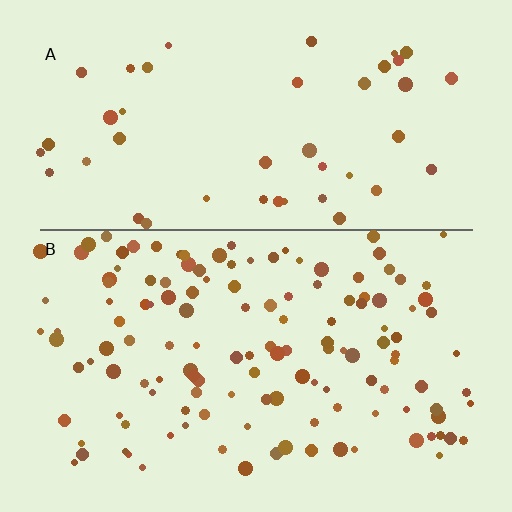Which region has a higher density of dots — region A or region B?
B (the bottom).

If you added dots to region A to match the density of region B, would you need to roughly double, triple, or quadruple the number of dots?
Approximately triple.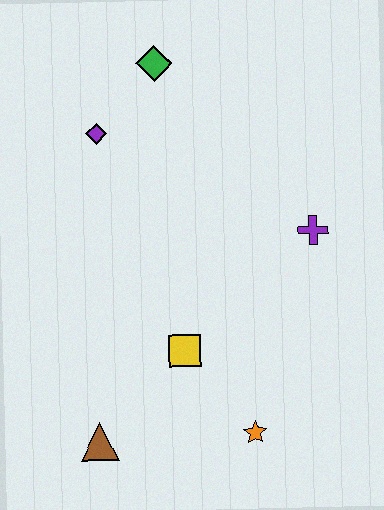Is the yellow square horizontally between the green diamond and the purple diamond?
No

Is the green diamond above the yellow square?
Yes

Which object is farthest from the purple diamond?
The orange star is farthest from the purple diamond.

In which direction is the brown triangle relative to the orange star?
The brown triangle is to the left of the orange star.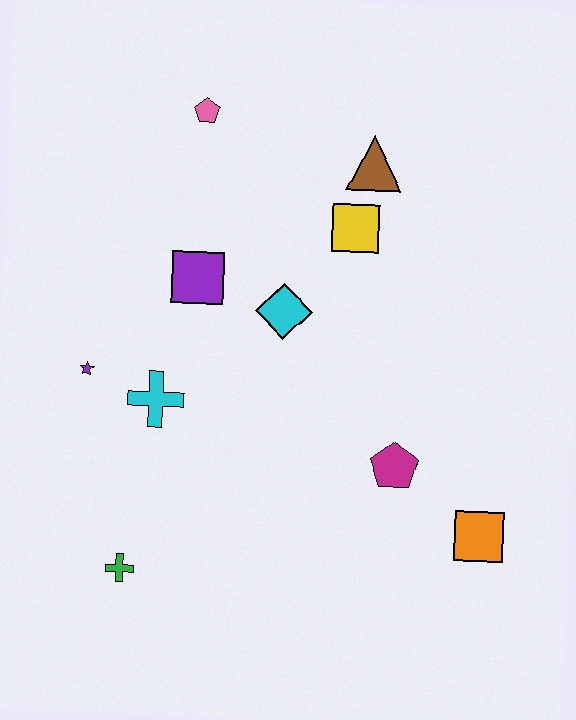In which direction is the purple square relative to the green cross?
The purple square is above the green cross.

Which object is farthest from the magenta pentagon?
The pink pentagon is farthest from the magenta pentagon.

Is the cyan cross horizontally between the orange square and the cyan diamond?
No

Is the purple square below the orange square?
No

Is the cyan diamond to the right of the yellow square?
No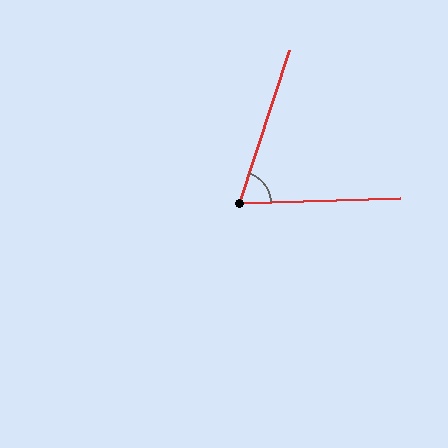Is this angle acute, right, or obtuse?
It is acute.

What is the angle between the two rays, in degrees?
Approximately 70 degrees.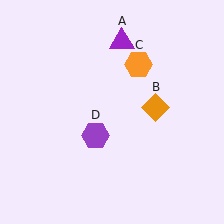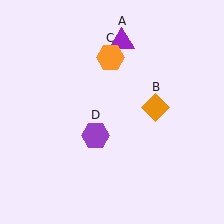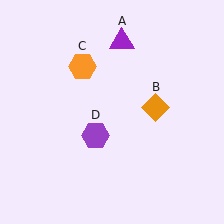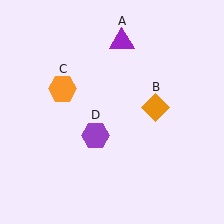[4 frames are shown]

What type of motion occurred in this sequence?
The orange hexagon (object C) rotated counterclockwise around the center of the scene.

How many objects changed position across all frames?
1 object changed position: orange hexagon (object C).